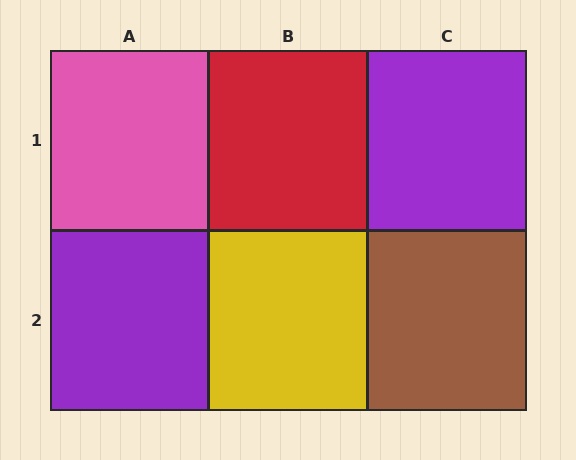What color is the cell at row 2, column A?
Purple.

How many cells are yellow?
1 cell is yellow.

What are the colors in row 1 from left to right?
Pink, red, purple.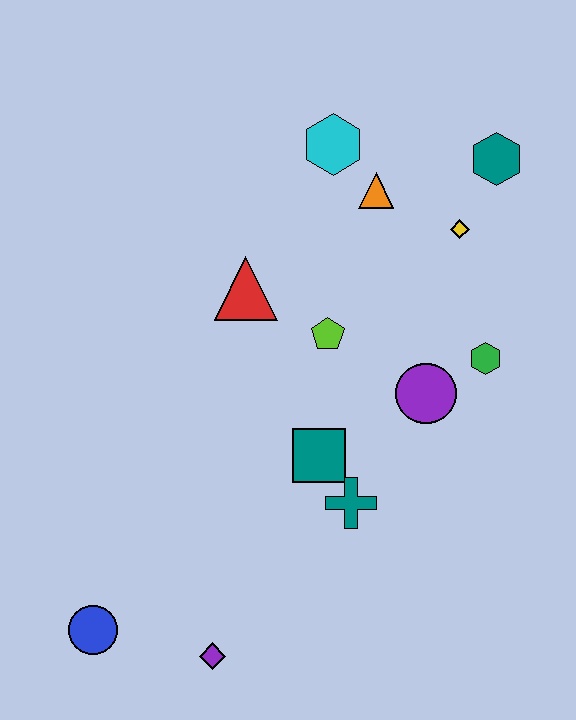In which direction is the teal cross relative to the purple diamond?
The teal cross is above the purple diamond.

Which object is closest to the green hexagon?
The purple circle is closest to the green hexagon.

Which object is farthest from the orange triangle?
The blue circle is farthest from the orange triangle.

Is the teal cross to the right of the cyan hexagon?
Yes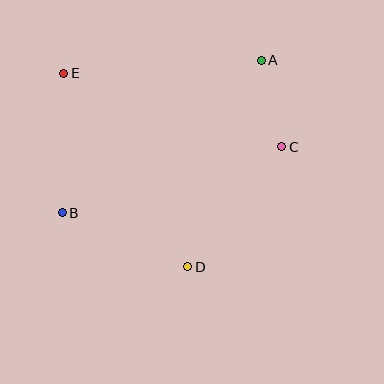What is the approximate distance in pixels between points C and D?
The distance between C and D is approximately 153 pixels.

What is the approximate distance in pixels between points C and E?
The distance between C and E is approximately 230 pixels.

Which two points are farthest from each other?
Points A and B are farthest from each other.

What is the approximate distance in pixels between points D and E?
The distance between D and E is approximately 230 pixels.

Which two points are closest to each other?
Points A and C are closest to each other.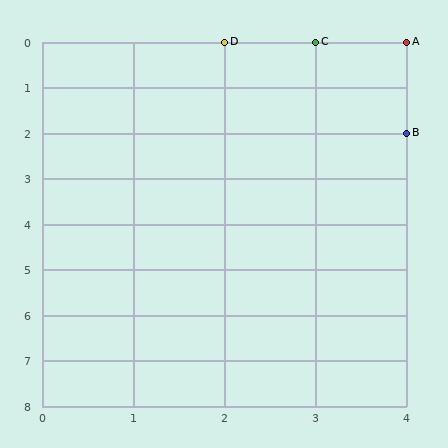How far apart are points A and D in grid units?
Points A and D are 2 columns apart.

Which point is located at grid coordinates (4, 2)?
Point B is at (4, 2).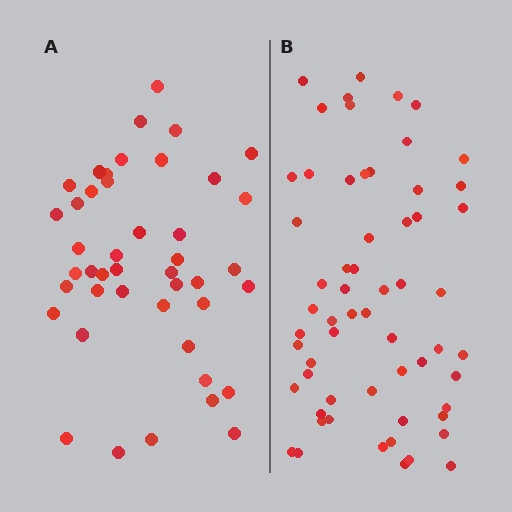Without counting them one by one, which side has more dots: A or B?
Region B (the right region) has more dots.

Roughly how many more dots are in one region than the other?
Region B has approximately 15 more dots than region A.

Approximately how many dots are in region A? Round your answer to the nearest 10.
About 40 dots. (The exact count is 44, which rounds to 40.)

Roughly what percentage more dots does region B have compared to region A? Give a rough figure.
About 35% more.